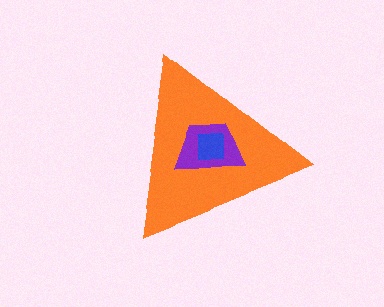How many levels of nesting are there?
3.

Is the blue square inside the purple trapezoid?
Yes.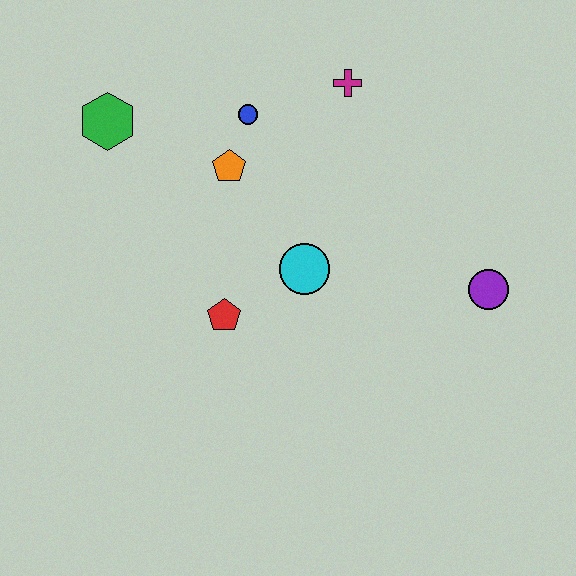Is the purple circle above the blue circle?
No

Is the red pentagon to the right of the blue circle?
No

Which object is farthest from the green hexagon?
The purple circle is farthest from the green hexagon.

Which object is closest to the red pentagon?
The cyan circle is closest to the red pentagon.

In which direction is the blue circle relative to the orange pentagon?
The blue circle is above the orange pentagon.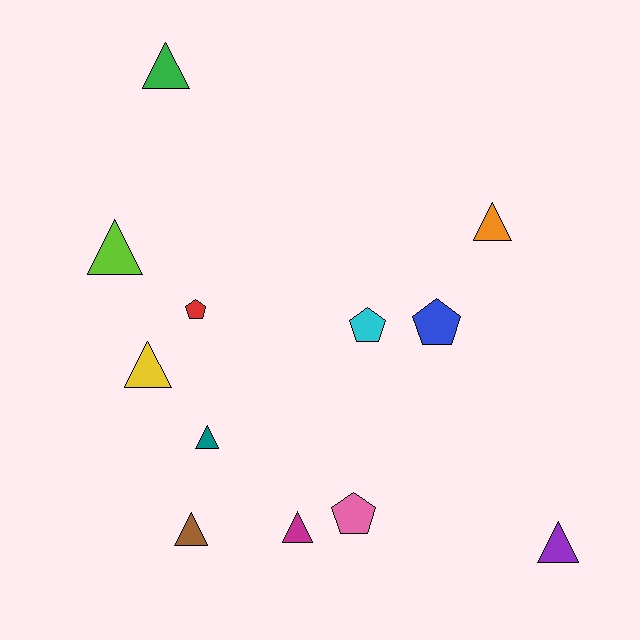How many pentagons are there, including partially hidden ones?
There are 4 pentagons.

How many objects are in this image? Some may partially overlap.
There are 12 objects.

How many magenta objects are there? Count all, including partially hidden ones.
There is 1 magenta object.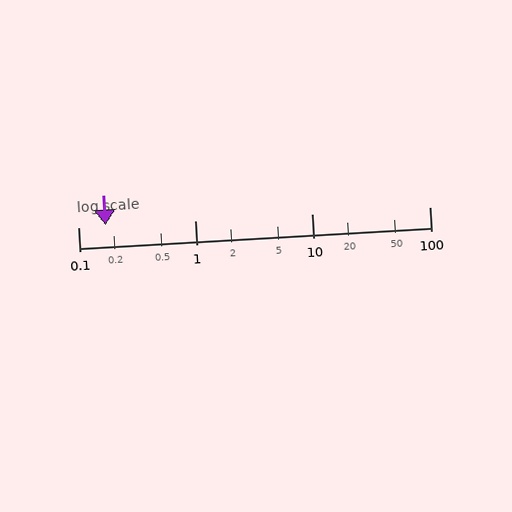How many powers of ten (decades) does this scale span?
The scale spans 3 decades, from 0.1 to 100.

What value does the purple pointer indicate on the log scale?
The pointer indicates approximately 0.17.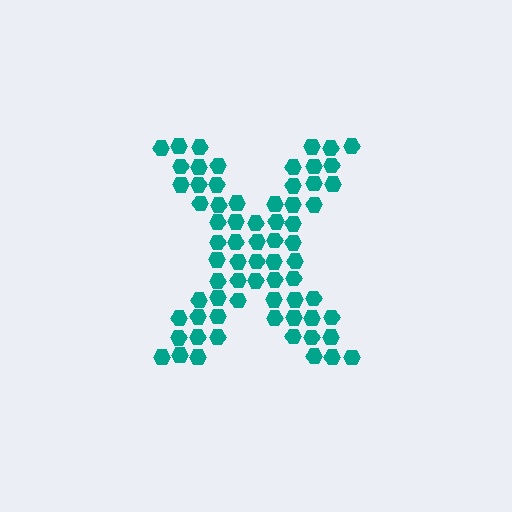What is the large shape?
The large shape is the letter X.